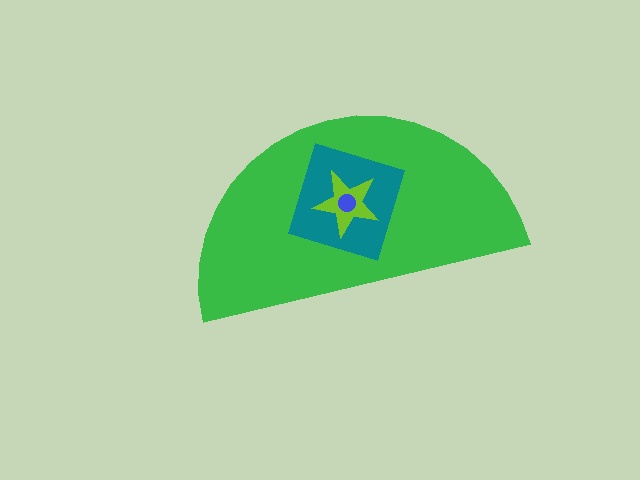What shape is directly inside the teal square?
The lime star.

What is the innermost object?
The blue circle.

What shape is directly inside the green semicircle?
The teal square.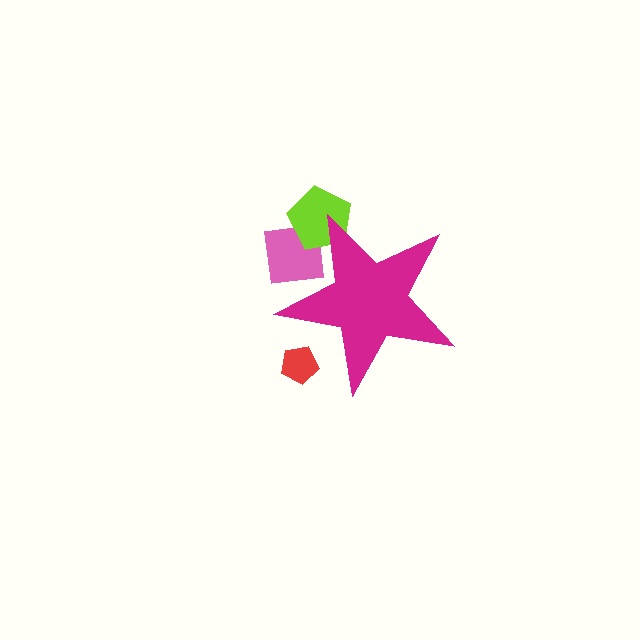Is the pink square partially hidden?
Yes, the pink square is partially hidden behind the magenta star.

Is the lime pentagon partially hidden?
Yes, the lime pentagon is partially hidden behind the magenta star.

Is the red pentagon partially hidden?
Yes, the red pentagon is partially hidden behind the magenta star.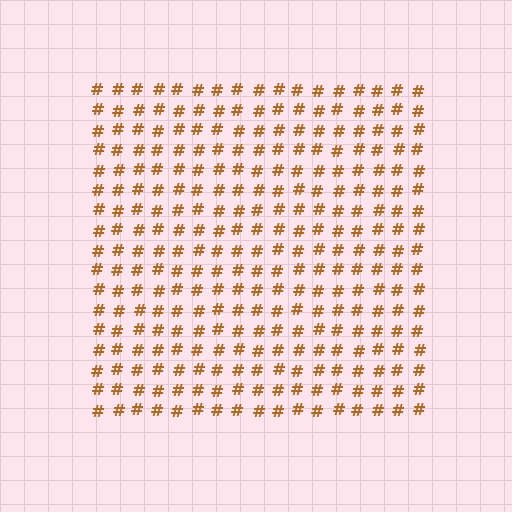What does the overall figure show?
The overall figure shows a square.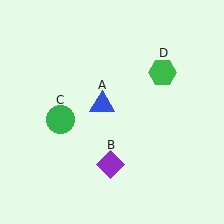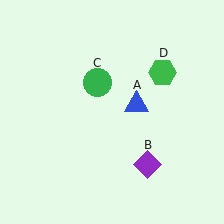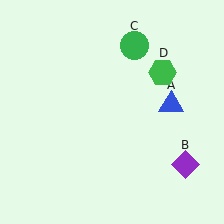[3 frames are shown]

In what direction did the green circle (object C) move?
The green circle (object C) moved up and to the right.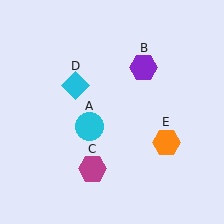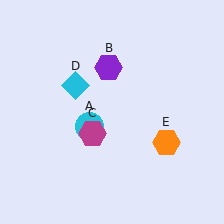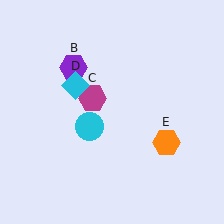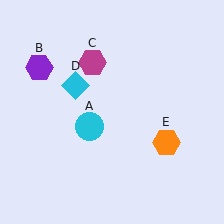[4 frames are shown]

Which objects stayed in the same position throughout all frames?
Cyan circle (object A) and cyan diamond (object D) and orange hexagon (object E) remained stationary.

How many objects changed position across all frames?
2 objects changed position: purple hexagon (object B), magenta hexagon (object C).